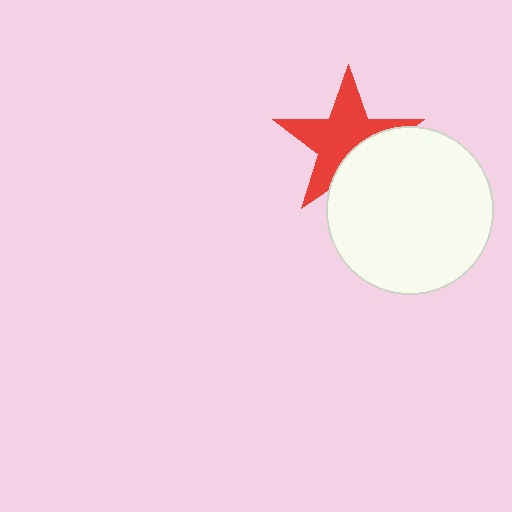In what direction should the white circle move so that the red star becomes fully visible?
The white circle should move down. That is the shortest direction to clear the overlap and leave the red star fully visible.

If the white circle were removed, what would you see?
You would see the complete red star.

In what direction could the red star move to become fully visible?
The red star could move up. That would shift it out from behind the white circle entirely.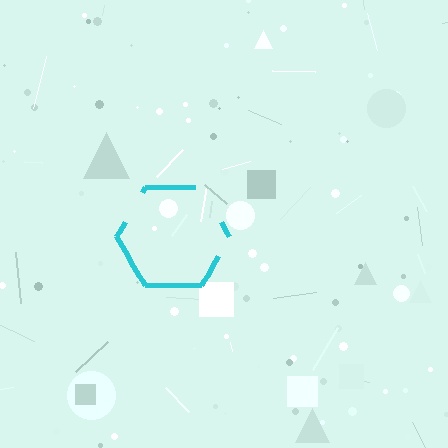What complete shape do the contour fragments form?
The contour fragments form a hexagon.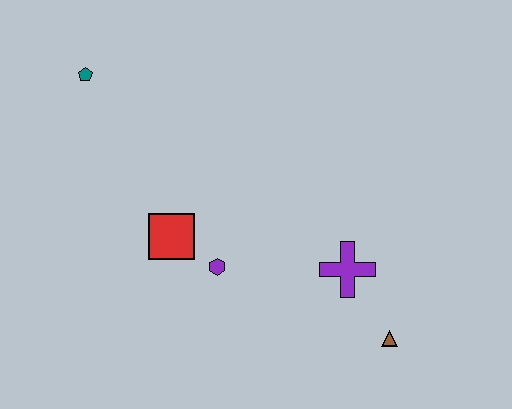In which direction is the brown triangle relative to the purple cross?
The brown triangle is below the purple cross.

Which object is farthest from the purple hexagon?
The teal pentagon is farthest from the purple hexagon.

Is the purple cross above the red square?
No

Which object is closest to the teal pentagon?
The red square is closest to the teal pentagon.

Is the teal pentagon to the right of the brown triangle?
No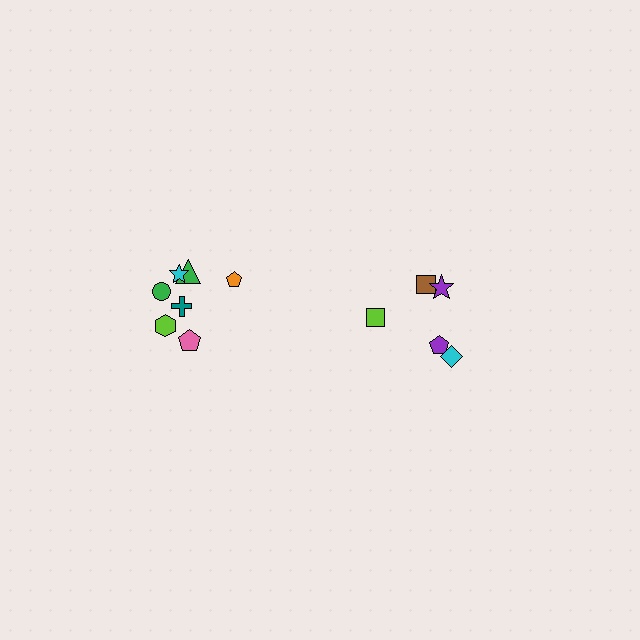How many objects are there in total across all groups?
There are 12 objects.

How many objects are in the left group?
There are 7 objects.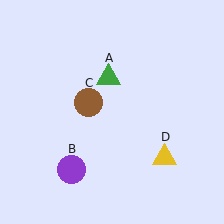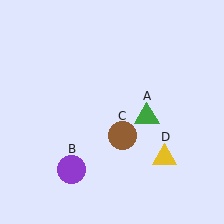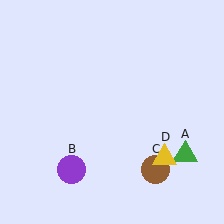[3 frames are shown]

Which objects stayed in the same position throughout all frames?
Purple circle (object B) and yellow triangle (object D) remained stationary.